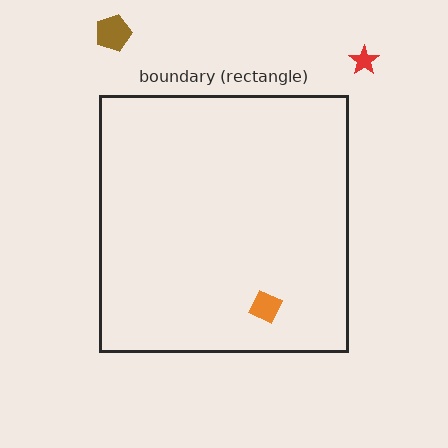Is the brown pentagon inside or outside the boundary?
Outside.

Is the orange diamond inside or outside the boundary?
Inside.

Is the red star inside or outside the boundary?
Outside.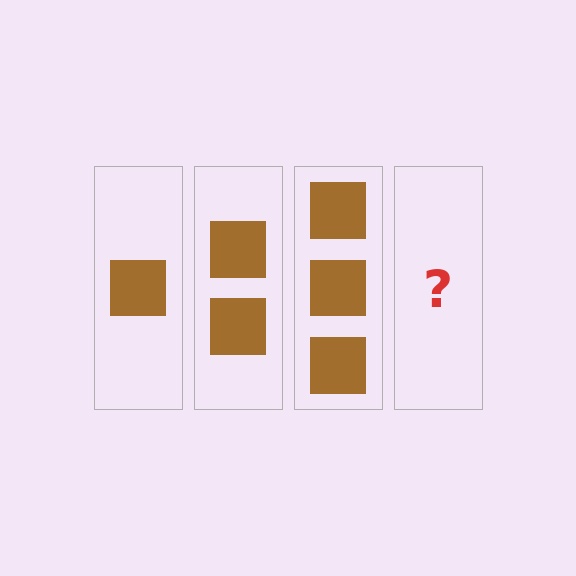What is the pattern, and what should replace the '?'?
The pattern is that each step adds one more square. The '?' should be 4 squares.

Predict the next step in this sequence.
The next step is 4 squares.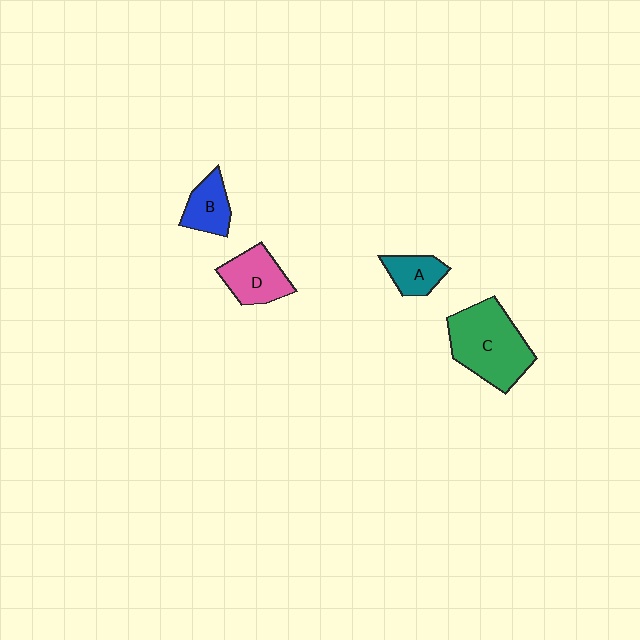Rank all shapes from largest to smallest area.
From largest to smallest: C (green), D (pink), B (blue), A (teal).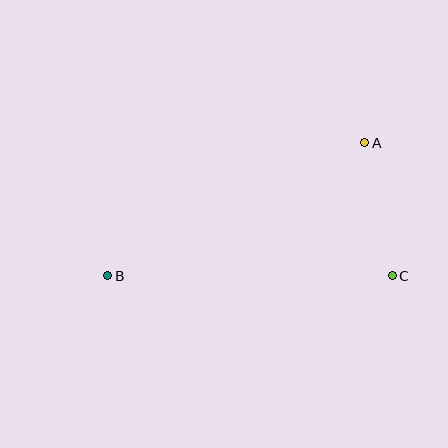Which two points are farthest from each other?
Points A and B are farthest from each other.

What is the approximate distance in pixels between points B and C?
The distance between B and C is approximately 284 pixels.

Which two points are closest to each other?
Points A and C are closest to each other.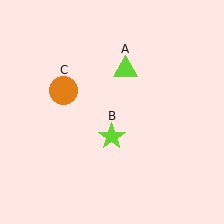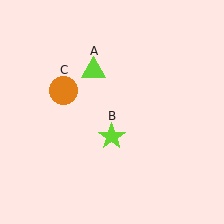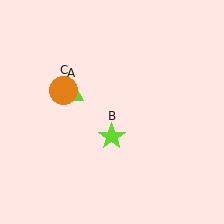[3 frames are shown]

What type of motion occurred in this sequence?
The lime triangle (object A) rotated counterclockwise around the center of the scene.